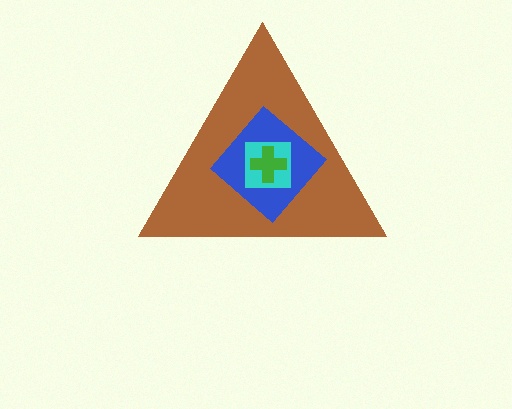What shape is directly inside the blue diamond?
The cyan square.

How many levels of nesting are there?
4.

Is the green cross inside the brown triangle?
Yes.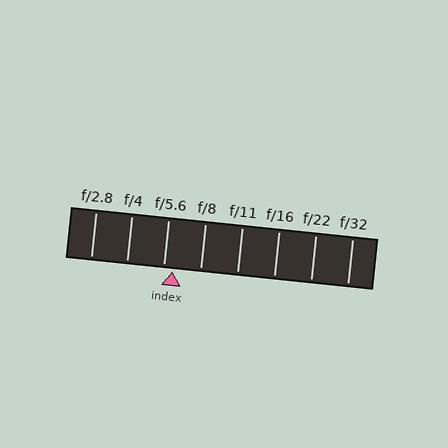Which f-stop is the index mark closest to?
The index mark is closest to f/5.6.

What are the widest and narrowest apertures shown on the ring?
The widest aperture shown is f/2.8 and the narrowest is f/32.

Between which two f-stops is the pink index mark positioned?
The index mark is between f/5.6 and f/8.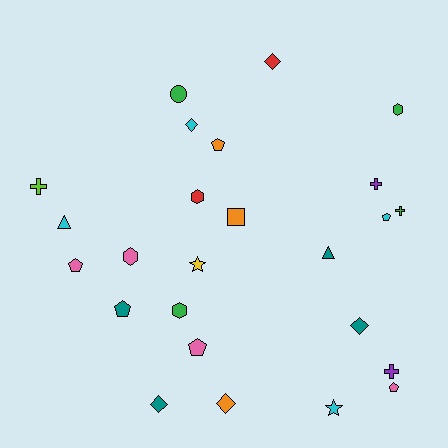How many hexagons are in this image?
There are 4 hexagons.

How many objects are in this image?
There are 25 objects.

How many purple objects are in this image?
There are 2 purple objects.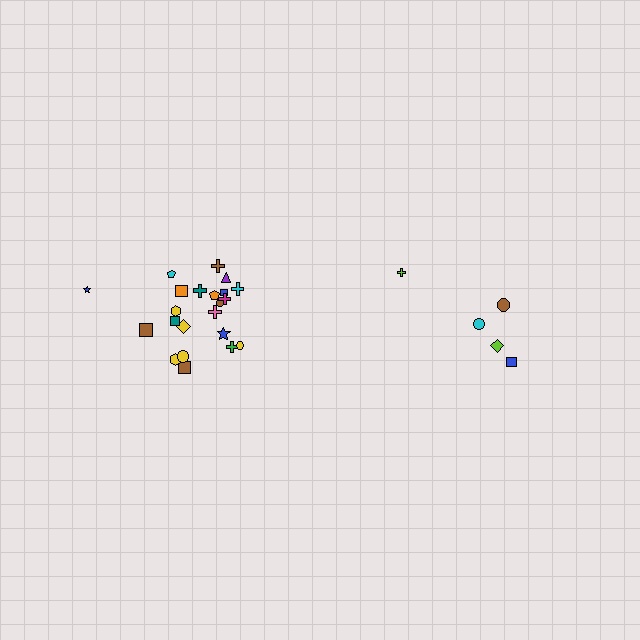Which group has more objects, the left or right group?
The left group.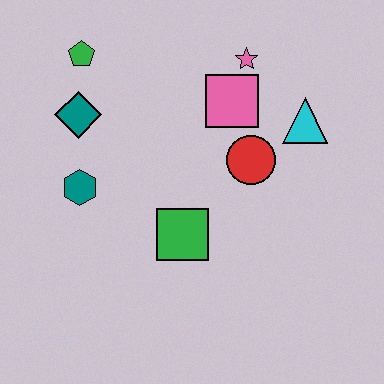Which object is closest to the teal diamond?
The green pentagon is closest to the teal diamond.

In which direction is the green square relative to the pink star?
The green square is below the pink star.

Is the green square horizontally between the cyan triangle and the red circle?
No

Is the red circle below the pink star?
Yes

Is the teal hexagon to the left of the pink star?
Yes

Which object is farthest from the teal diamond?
The cyan triangle is farthest from the teal diamond.